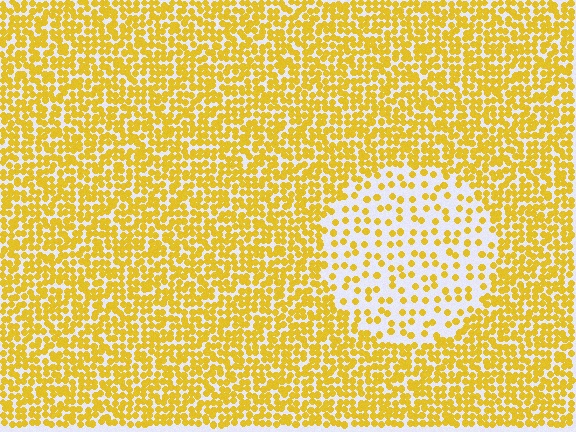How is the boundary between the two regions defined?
The boundary is defined by a change in element density (approximately 2.6x ratio). All elements are the same color, size, and shape.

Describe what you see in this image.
The image contains small yellow elements arranged at two different densities. A circle-shaped region is visible where the elements are less densely packed than the surrounding area.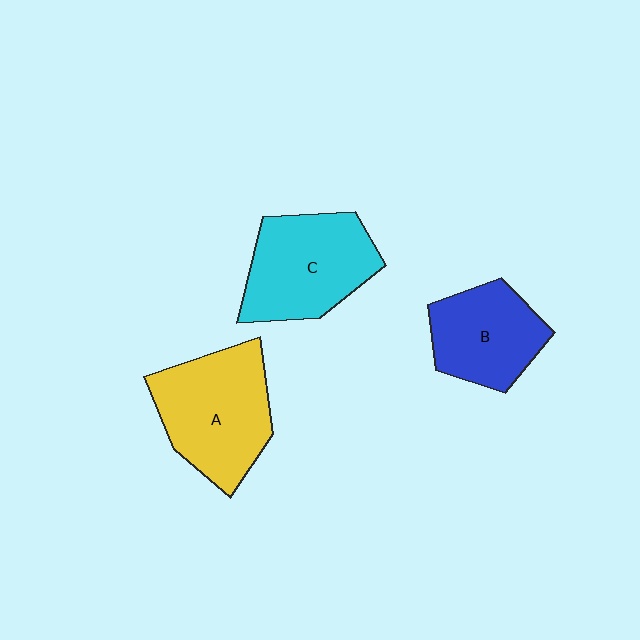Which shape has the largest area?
Shape A (yellow).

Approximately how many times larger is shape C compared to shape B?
Approximately 1.2 times.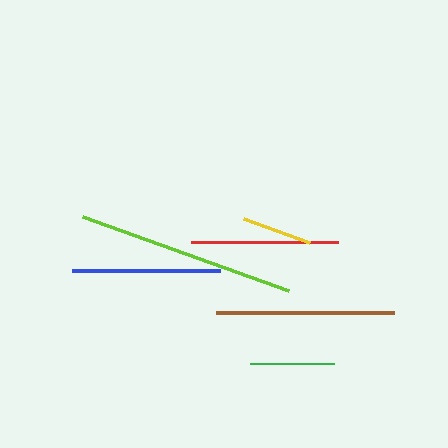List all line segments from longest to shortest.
From longest to shortest: lime, brown, blue, red, green, yellow.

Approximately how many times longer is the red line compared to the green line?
The red line is approximately 1.8 times the length of the green line.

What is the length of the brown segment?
The brown segment is approximately 178 pixels long.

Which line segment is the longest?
The lime line is the longest at approximately 219 pixels.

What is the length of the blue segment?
The blue segment is approximately 149 pixels long.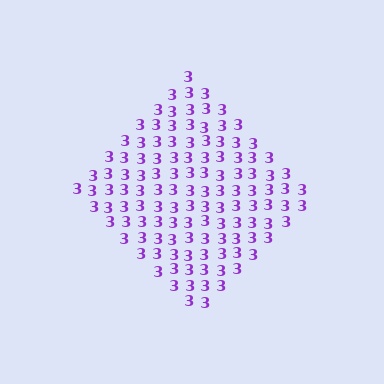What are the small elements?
The small elements are digit 3's.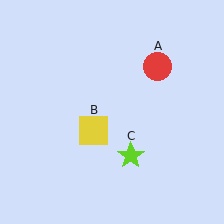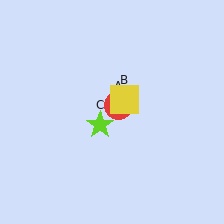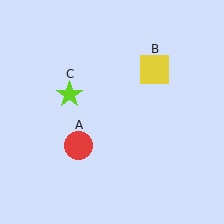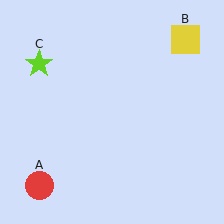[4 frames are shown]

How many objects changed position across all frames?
3 objects changed position: red circle (object A), yellow square (object B), lime star (object C).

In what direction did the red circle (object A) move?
The red circle (object A) moved down and to the left.